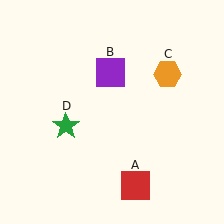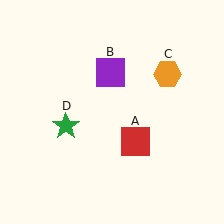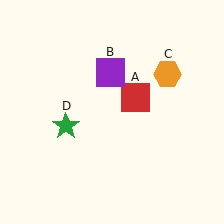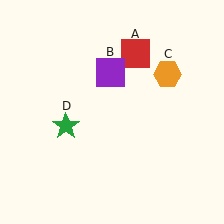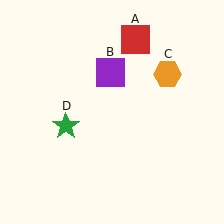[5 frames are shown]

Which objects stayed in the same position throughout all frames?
Purple square (object B) and orange hexagon (object C) and green star (object D) remained stationary.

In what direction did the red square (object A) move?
The red square (object A) moved up.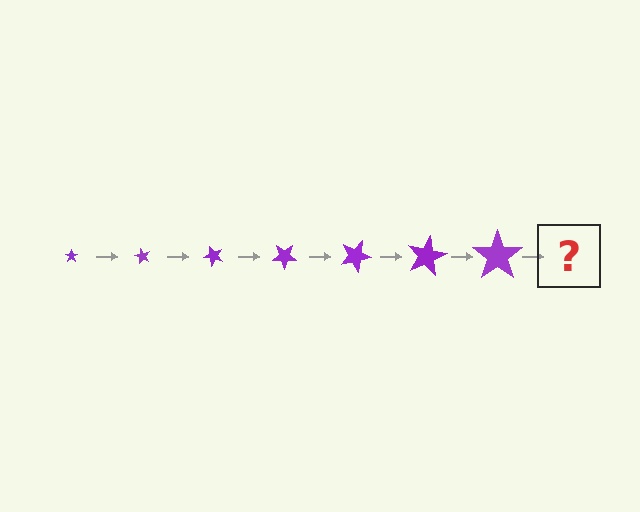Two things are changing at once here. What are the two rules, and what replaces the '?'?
The two rules are that the star grows larger each step and it rotates 60 degrees each step. The '?' should be a star, larger than the previous one and rotated 420 degrees from the start.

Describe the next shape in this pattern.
It should be a star, larger than the previous one and rotated 420 degrees from the start.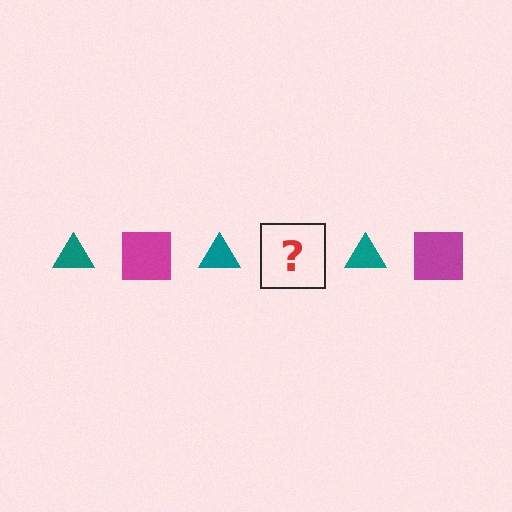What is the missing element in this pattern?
The missing element is a magenta square.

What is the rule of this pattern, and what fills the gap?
The rule is that the pattern alternates between teal triangle and magenta square. The gap should be filled with a magenta square.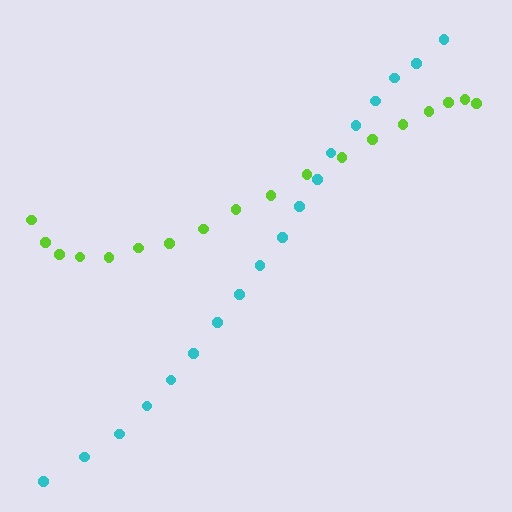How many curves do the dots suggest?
There are 2 distinct paths.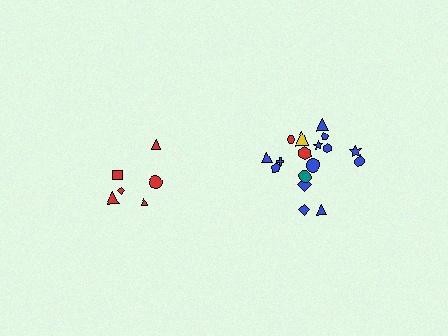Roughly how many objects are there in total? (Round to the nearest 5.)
Roughly 25 objects in total.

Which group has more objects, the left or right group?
The right group.